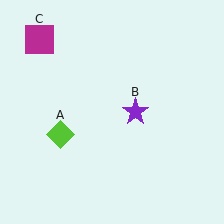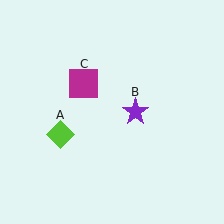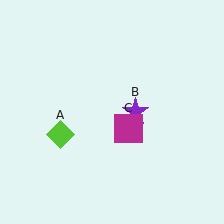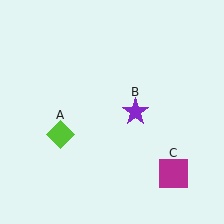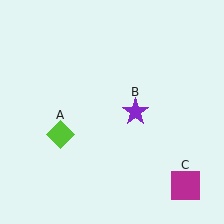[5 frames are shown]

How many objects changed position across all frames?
1 object changed position: magenta square (object C).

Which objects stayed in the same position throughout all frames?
Lime diamond (object A) and purple star (object B) remained stationary.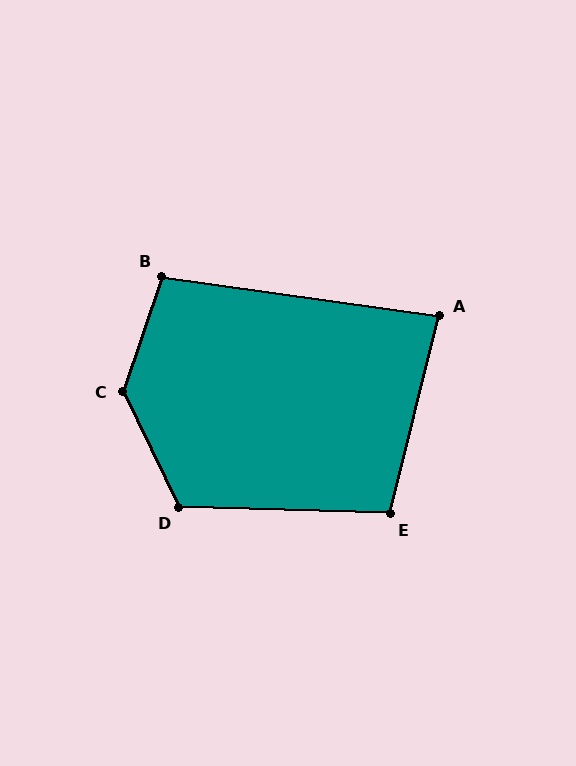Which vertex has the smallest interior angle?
A, at approximately 84 degrees.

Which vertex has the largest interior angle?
C, at approximately 136 degrees.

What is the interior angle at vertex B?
Approximately 101 degrees (obtuse).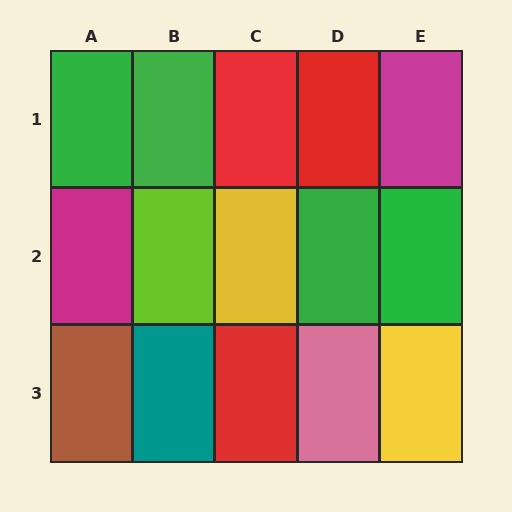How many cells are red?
3 cells are red.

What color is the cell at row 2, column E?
Green.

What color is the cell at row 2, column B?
Lime.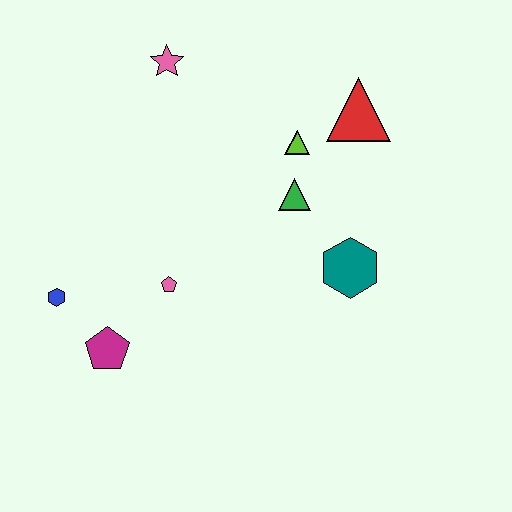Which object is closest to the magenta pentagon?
The blue hexagon is closest to the magenta pentagon.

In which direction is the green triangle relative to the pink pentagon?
The green triangle is to the right of the pink pentagon.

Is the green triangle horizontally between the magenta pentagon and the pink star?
No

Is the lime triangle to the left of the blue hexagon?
No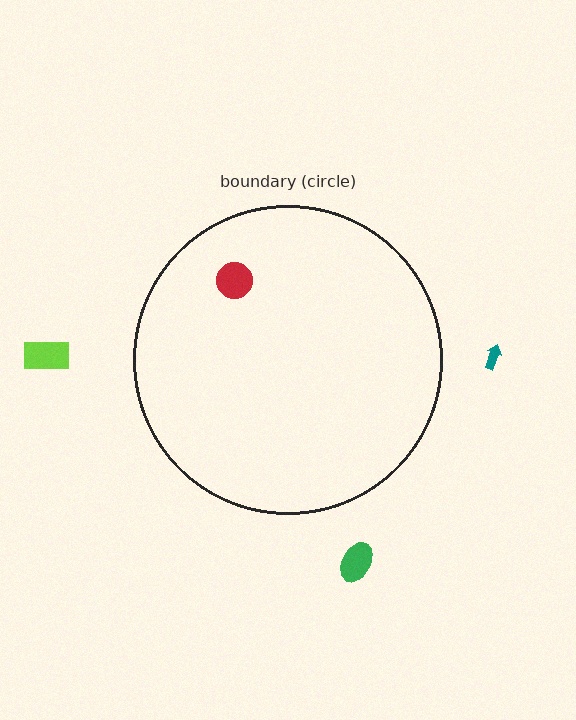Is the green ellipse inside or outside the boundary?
Outside.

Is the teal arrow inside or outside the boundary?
Outside.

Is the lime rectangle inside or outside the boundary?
Outside.